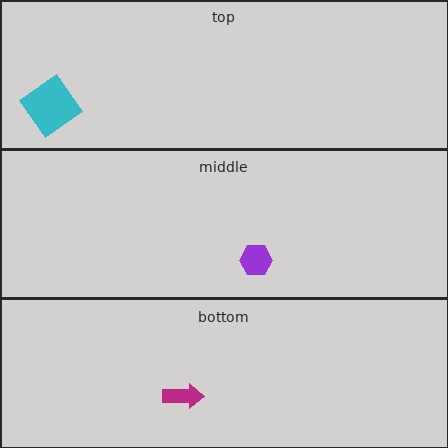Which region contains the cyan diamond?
The top region.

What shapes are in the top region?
The cyan diamond.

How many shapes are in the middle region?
1.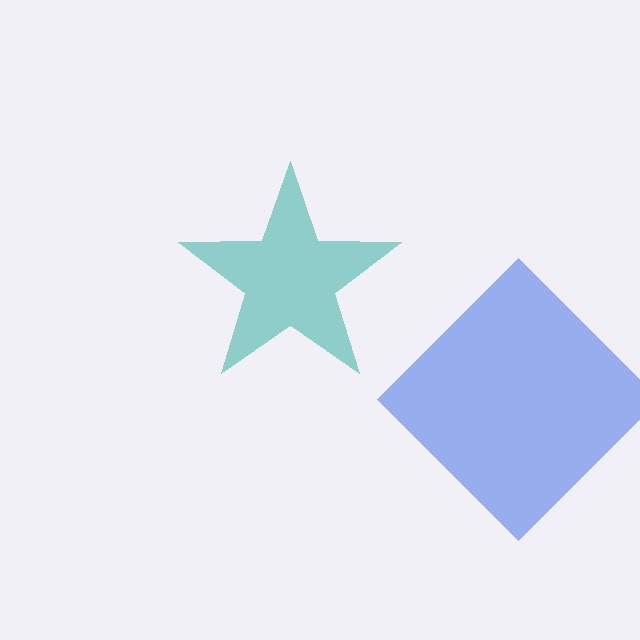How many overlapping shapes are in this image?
There are 2 overlapping shapes in the image.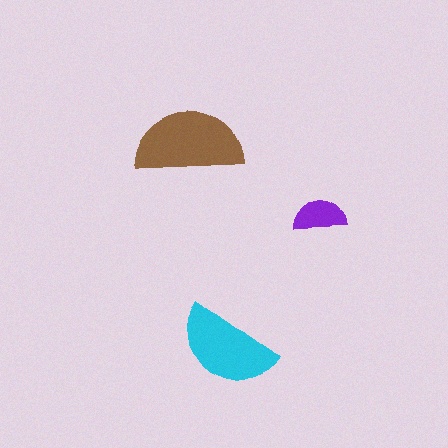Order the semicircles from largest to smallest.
the brown one, the cyan one, the purple one.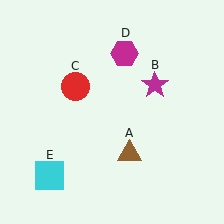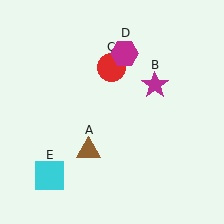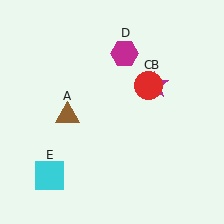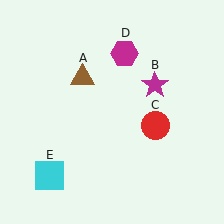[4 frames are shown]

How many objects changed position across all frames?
2 objects changed position: brown triangle (object A), red circle (object C).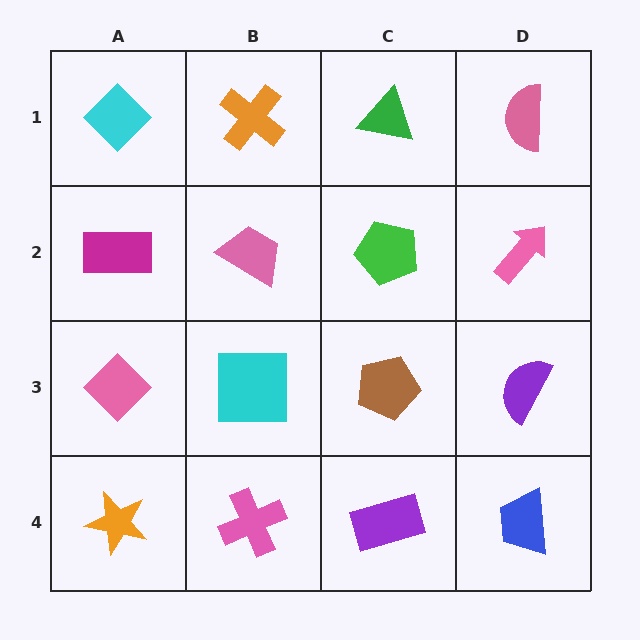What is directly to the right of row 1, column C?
A pink semicircle.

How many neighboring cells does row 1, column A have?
2.